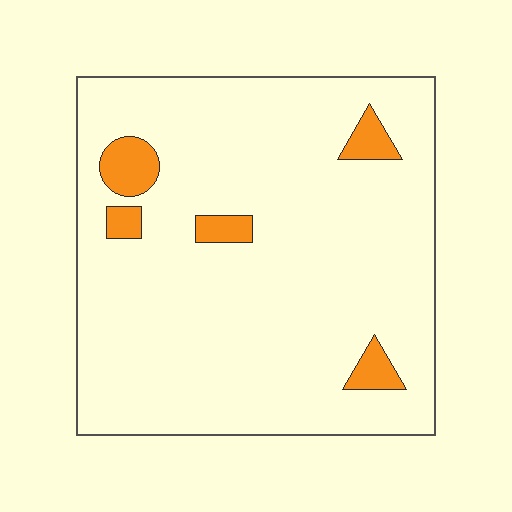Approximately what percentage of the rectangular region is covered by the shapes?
Approximately 5%.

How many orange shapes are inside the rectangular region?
5.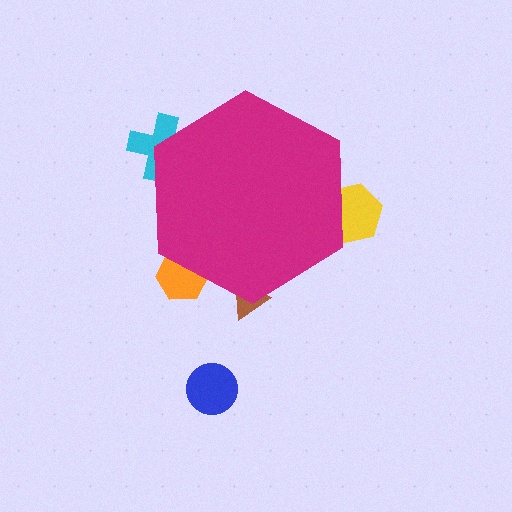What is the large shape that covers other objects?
A magenta hexagon.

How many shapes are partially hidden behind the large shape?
4 shapes are partially hidden.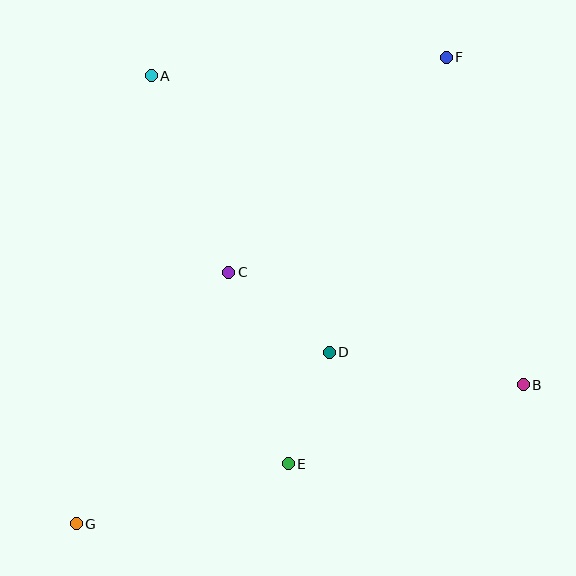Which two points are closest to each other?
Points D and E are closest to each other.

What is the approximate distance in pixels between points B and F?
The distance between B and F is approximately 337 pixels.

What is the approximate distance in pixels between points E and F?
The distance between E and F is approximately 436 pixels.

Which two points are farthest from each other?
Points F and G are farthest from each other.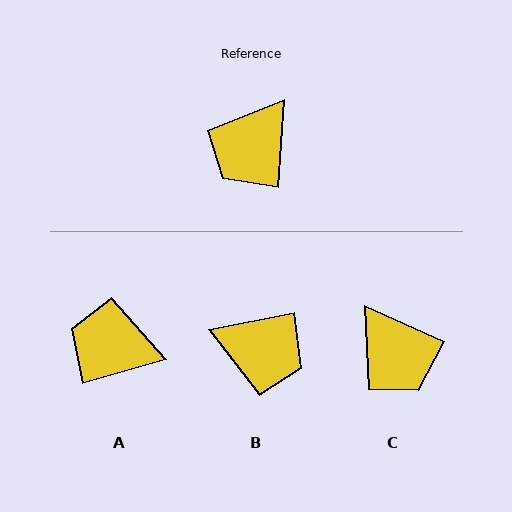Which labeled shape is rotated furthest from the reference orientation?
B, about 106 degrees away.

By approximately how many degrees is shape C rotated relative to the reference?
Approximately 71 degrees counter-clockwise.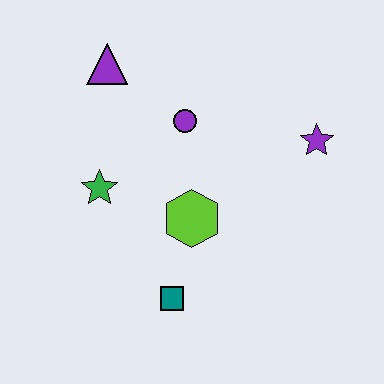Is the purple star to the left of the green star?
No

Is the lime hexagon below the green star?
Yes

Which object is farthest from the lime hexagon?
The purple triangle is farthest from the lime hexagon.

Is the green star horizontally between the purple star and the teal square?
No